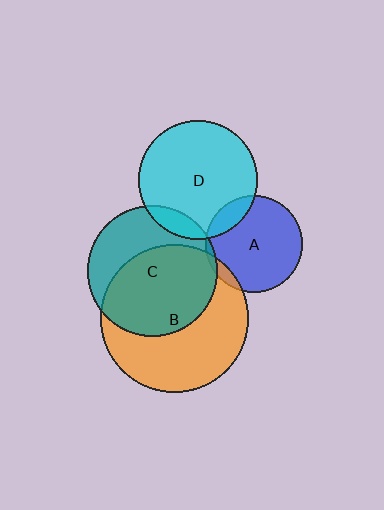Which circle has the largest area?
Circle B (orange).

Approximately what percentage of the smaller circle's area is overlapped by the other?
Approximately 10%.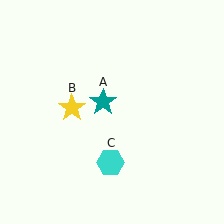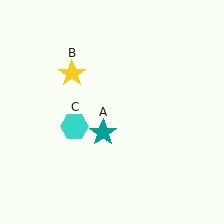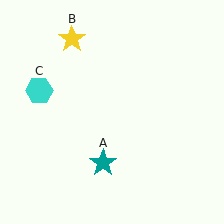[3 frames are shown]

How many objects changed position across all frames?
3 objects changed position: teal star (object A), yellow star (object B), cyan hexagon (object C).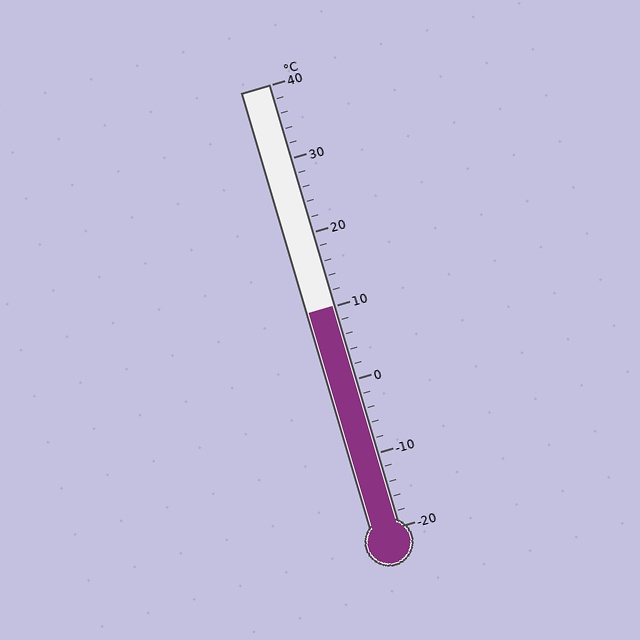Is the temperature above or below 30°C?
The temperature is below 30°C.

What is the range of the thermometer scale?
The thermometer scale ranges from -20°C to 40°C.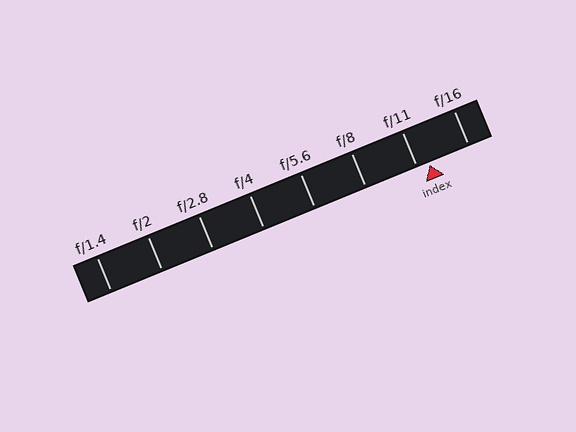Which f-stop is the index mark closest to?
The index mark is closest to f/11.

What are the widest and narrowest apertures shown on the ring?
The widest aperture shown is f/1.4 and the narrowest is f/16.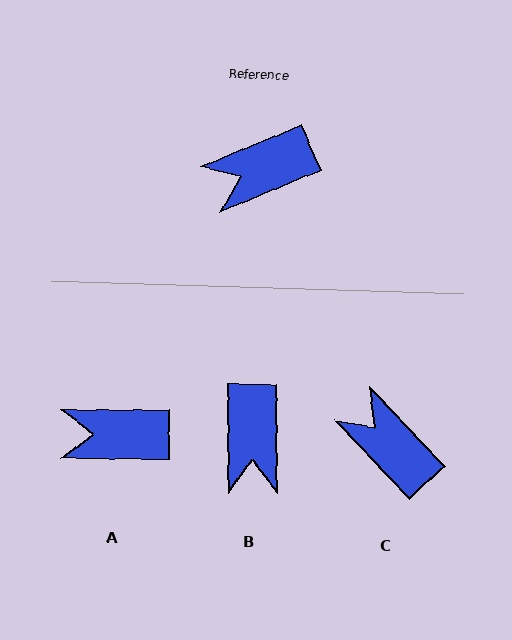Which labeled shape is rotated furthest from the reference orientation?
C, about 69 degrees away.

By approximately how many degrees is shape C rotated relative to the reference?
Approximately 69 degrees clockwise.